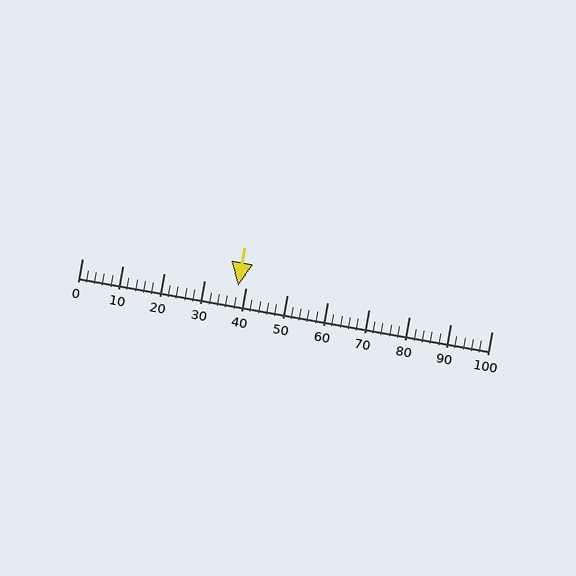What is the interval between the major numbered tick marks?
The major tick marks are spaced 10 units apart.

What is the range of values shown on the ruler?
The ruler shows values from 0 to 100.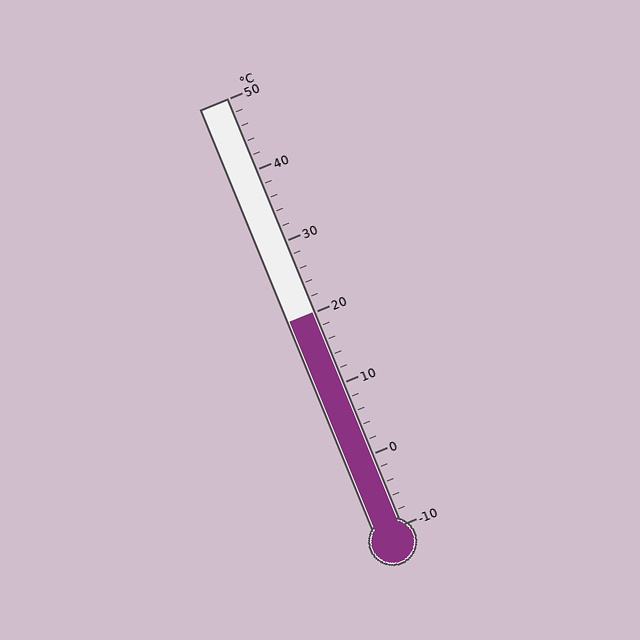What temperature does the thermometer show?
The thermometer shows approximately 20°C.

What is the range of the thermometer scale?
The thermometer scale ranges from -10°C to 50°C.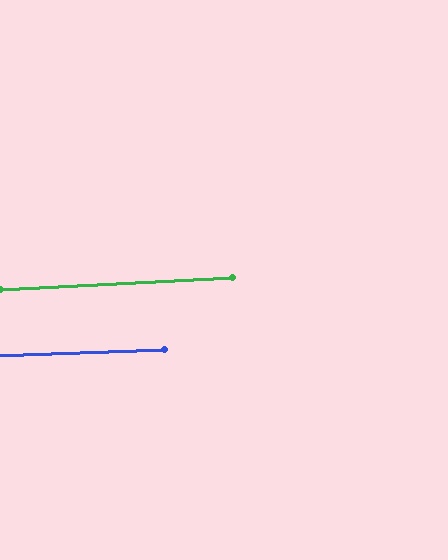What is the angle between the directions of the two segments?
Approximately 1 degree.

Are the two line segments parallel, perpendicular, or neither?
Parallel — their directions differ by only 1.1°.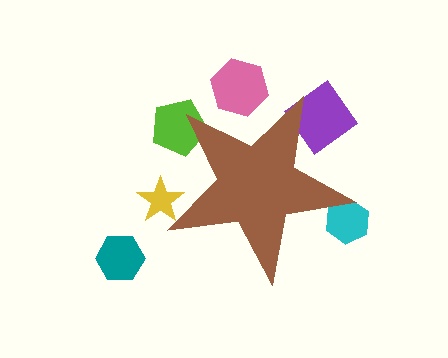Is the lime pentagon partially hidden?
Yes, the lime pentagon is partially hidden behind the brown star.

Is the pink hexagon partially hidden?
Yes, the pink hexagon is partially hidden behind the brown star.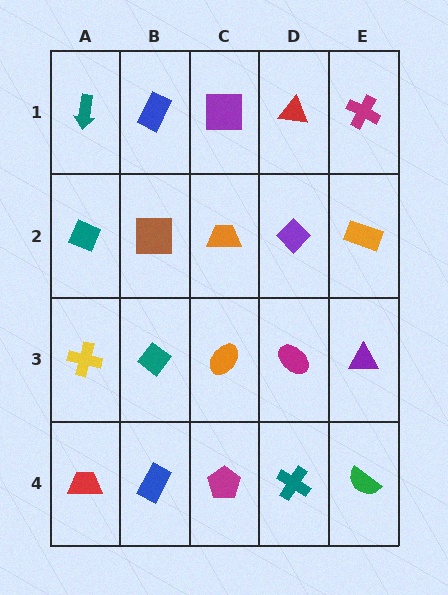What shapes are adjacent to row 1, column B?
A brown square (row 2, column B), a teal arrow (row 1, column A), a purple square (row 1, column C).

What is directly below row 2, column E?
A purple triangle.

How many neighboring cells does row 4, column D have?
3.